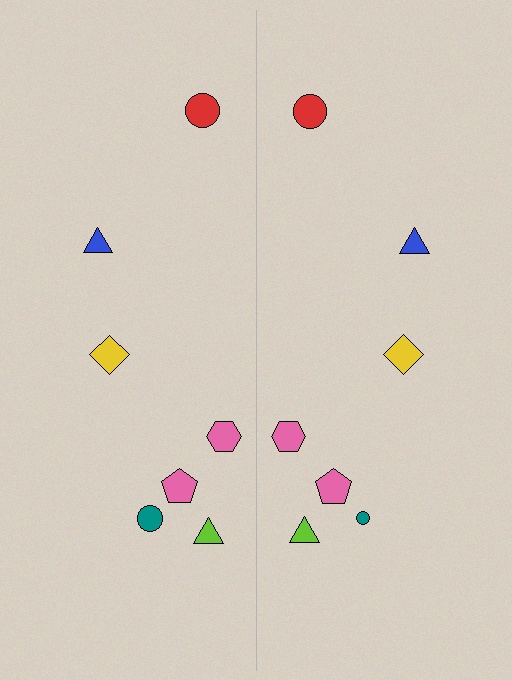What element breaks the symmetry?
The teal circle on the right side has a different size than its mirror counterpart.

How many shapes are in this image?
There are 14 shapes in this image.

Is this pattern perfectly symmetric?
No, the pattern is not perfectly symmetric. The teal circle on the right side has a different size than its mirror counterpart.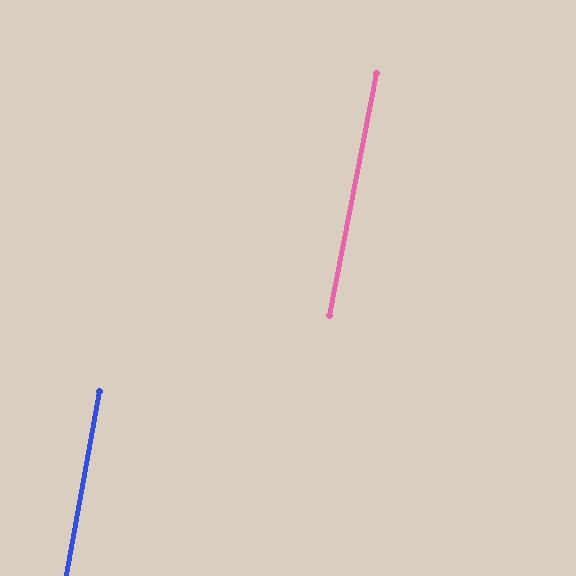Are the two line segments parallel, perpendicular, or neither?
Parallel — their directions differ by only 0.6°.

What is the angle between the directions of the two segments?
Approximately 1 degree.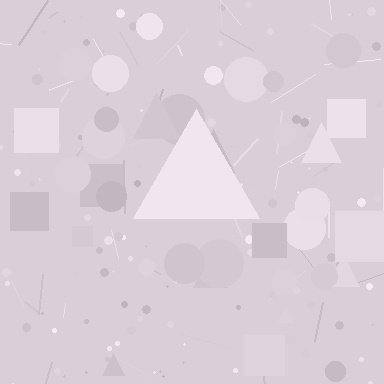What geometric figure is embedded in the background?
A triangle is embedded in the background.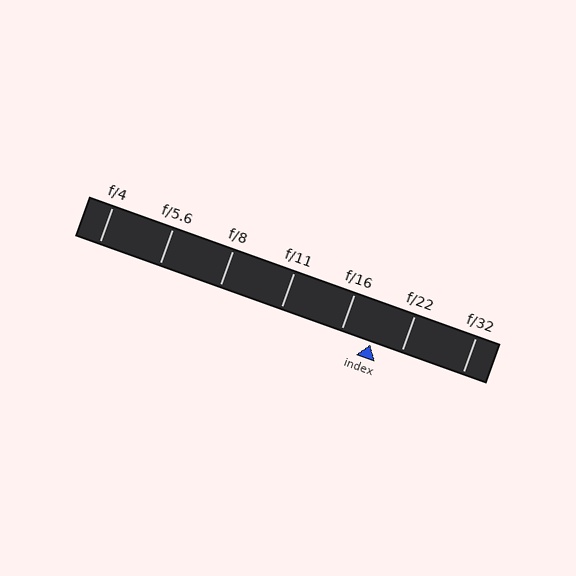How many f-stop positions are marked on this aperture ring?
There are 7 f-stop positions marked.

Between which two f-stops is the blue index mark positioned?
The index mark is between f/16 and f/22.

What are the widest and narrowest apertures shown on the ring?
The widest aperture shown is f/4 and the narrowest is f/32.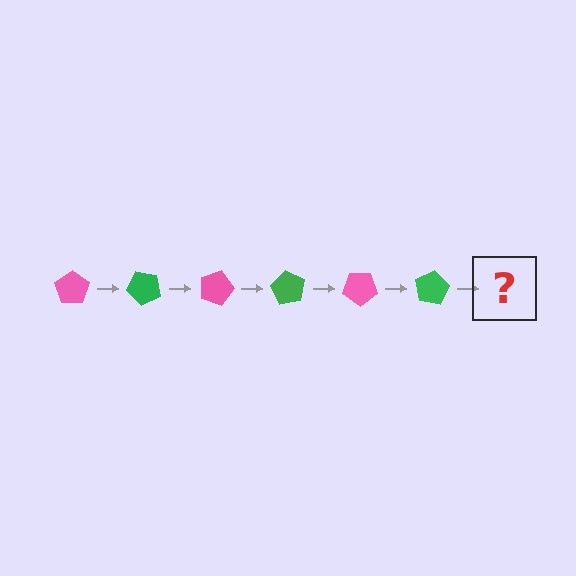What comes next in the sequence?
The next element should be a pink pentagon, rotated 270 degrees from the start.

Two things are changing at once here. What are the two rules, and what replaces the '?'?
The two rules are that it rotates 45 degrees each step and the color cycles through pink and green. The '?' should be a pink pentagon, rotated 270 degrees from the start.